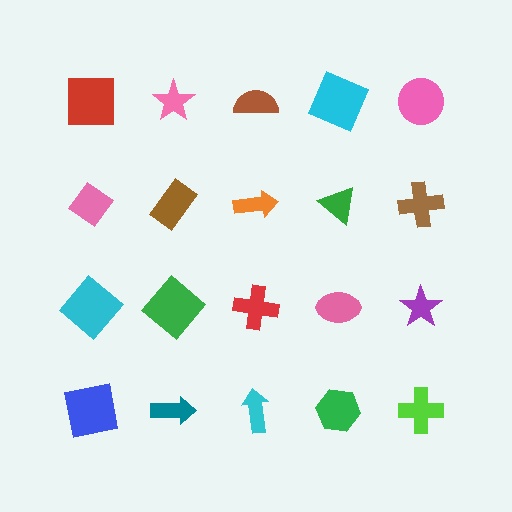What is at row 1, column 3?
A brown semicircle.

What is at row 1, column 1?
A red square.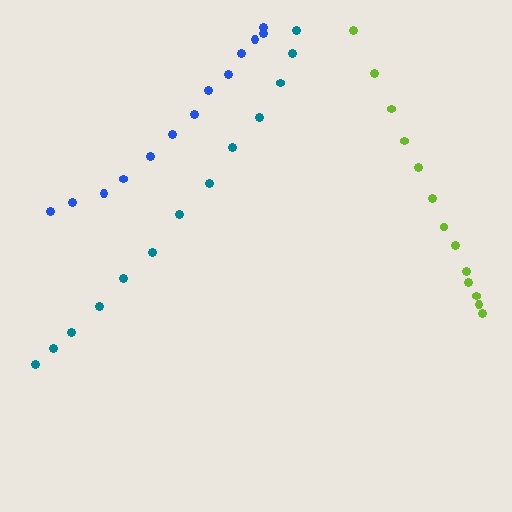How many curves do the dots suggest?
There are 3 distinct paths.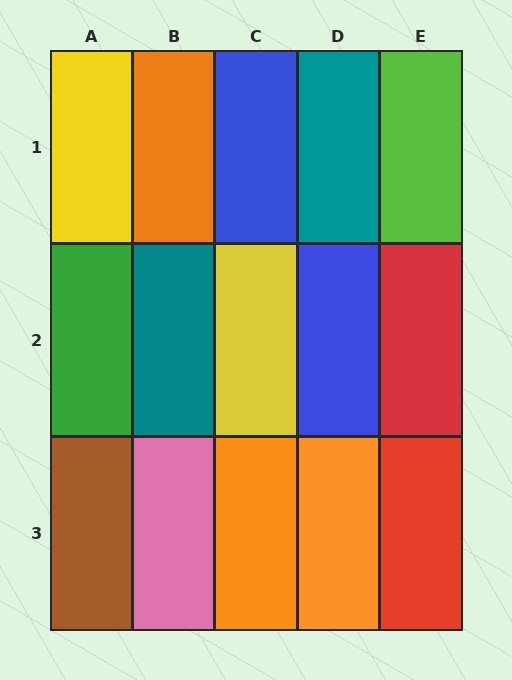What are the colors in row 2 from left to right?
Green, teal, yellow, blue, red.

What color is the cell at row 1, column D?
Teal.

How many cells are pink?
1 cell is pink.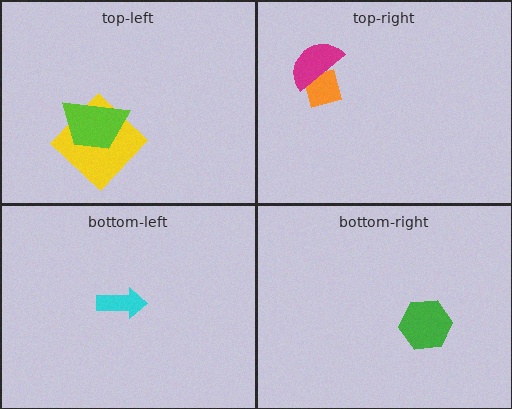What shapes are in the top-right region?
The orange square, the magenta semicircle.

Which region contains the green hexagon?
The bottom-right region.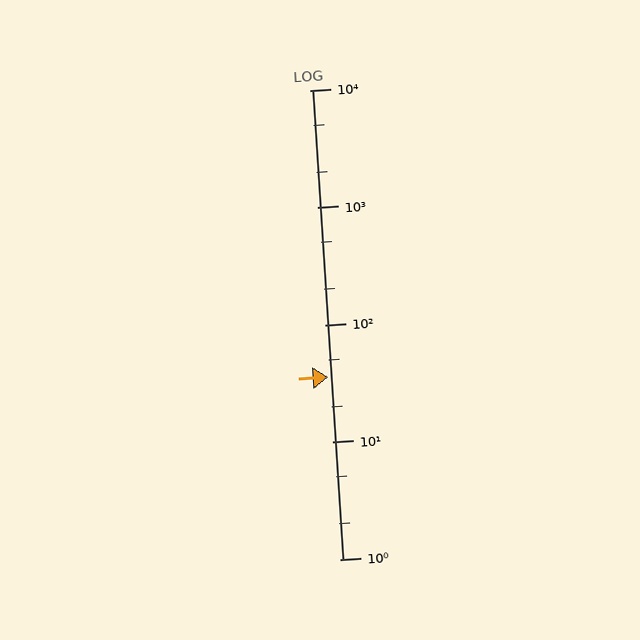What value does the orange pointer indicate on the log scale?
The pointer indicates approximately 36.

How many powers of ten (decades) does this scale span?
The scale spans 4 decades, from 1 to 10000.